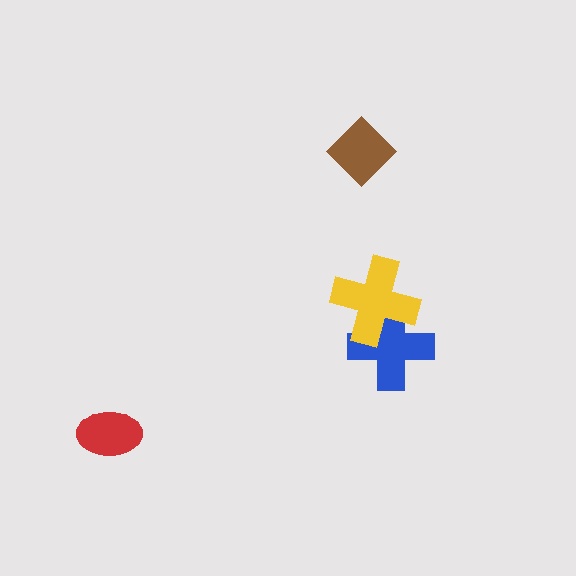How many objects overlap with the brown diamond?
0 objects overlap with the brown diamond.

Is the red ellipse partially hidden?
No, no other shape covers it.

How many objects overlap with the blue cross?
1 object overlaps with the blue cross.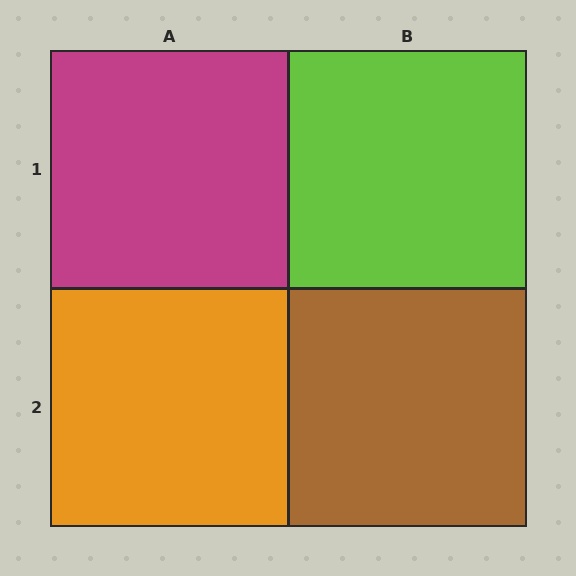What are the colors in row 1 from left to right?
Magenta, lime.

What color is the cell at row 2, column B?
Brown.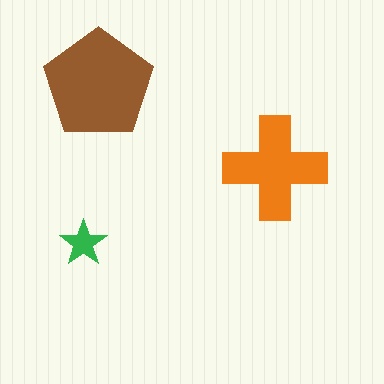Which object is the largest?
The brown pentagon.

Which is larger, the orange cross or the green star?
The orange cross.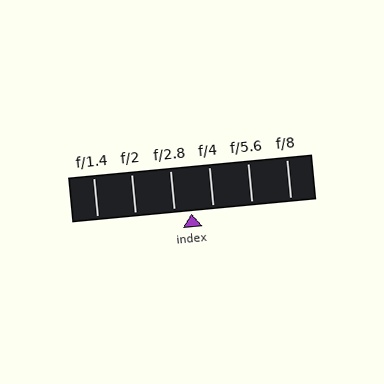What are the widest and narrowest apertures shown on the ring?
The widest aperture shown is f/1.4 and the narrowest is f/8.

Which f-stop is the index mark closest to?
The index mark is closest to f/2.8.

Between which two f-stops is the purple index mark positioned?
The index mark is between f/2.8 and f/4.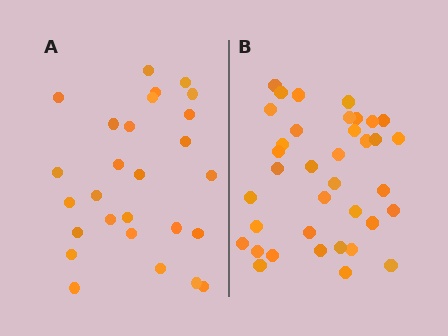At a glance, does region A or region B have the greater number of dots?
Region B (the right region) has more dots.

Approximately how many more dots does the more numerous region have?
Region B has roughly 10 or so more dots than region A.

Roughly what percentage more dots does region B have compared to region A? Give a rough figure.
About 35% more.